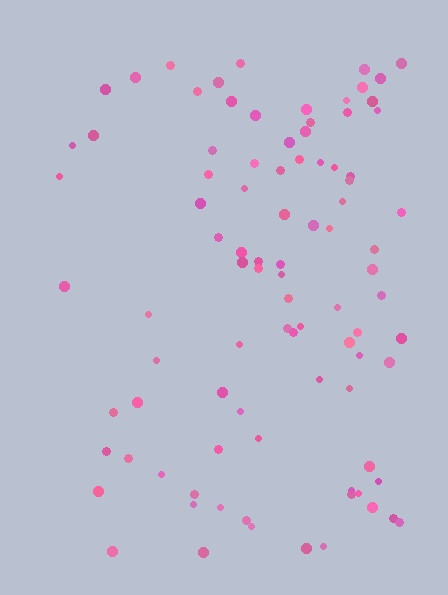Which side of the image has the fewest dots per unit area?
The left.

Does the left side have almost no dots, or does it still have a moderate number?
Still a moderate number, just noticeably fewer than the right.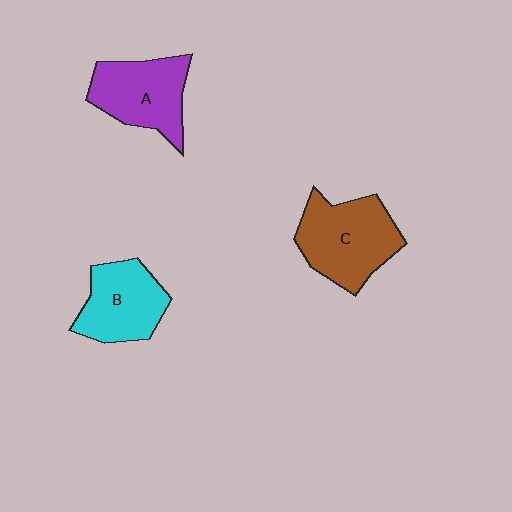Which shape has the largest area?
Shape C (brown).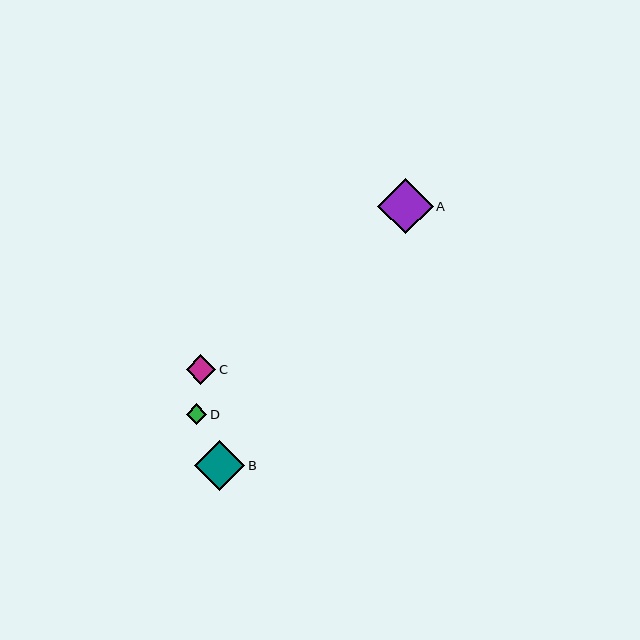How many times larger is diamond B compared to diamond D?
Diamond B is approximately 2.4 times the size of diamond D.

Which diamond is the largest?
Diamond A is the largest with a size of approximately 56 pixels.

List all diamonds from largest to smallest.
From largest to smallest: A, B, C, D.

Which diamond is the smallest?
Diamond D is the smallest with a size of approximately 21 pixels.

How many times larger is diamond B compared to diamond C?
Diamond B is approximately 1.7 times the size of diamond C.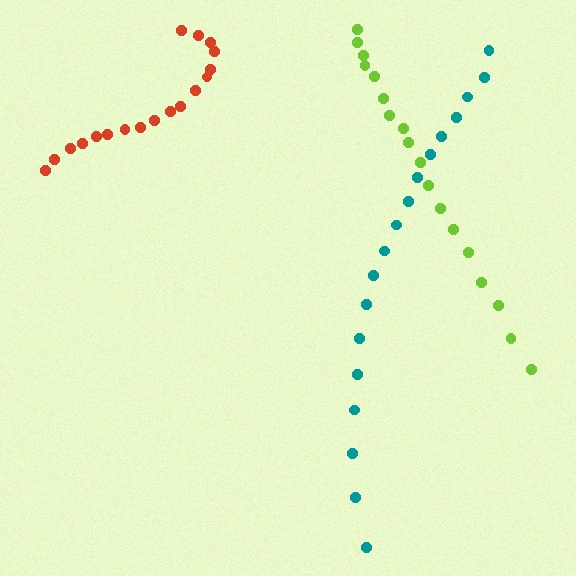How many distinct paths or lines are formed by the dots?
There are 3 distinct paths.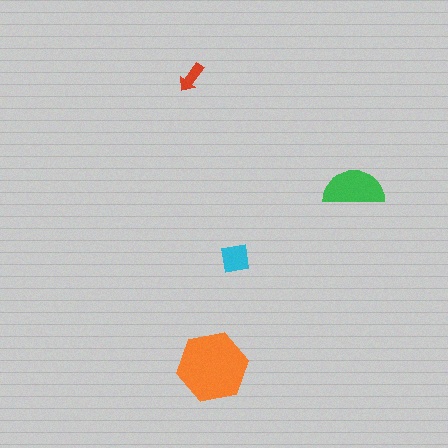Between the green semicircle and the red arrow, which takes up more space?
The green semicircle.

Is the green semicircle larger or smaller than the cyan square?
Larger.